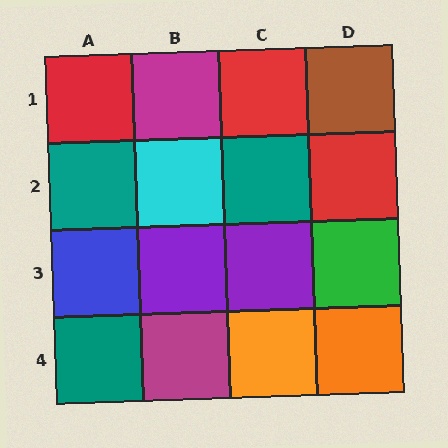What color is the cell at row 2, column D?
Red.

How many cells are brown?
1 cell is brown.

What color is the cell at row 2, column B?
Cyan.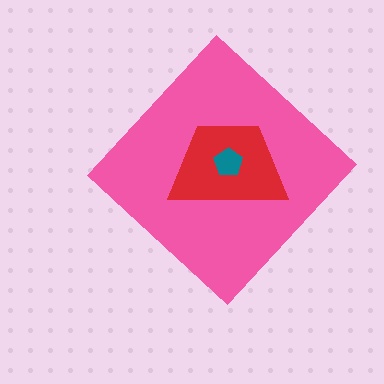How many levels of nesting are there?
3.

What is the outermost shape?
The pink diamond.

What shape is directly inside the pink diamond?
The red trapezoid.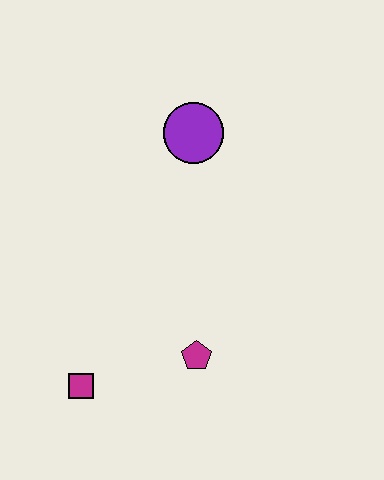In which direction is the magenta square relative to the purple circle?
The magenta square is below the purple circle.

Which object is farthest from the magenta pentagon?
The purple circle is farthest from the magenta pentagon.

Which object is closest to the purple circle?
The magenta pentagon is closest to the purple circle.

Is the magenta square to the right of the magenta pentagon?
No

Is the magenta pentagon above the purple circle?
No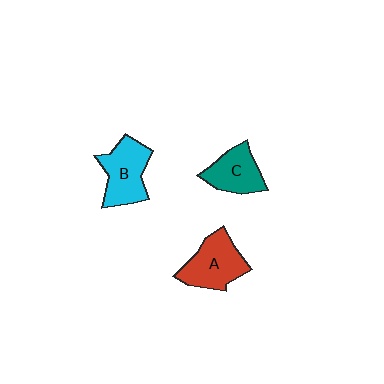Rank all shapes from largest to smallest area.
From largest to smallest: A (red), B (cyan), C (teal).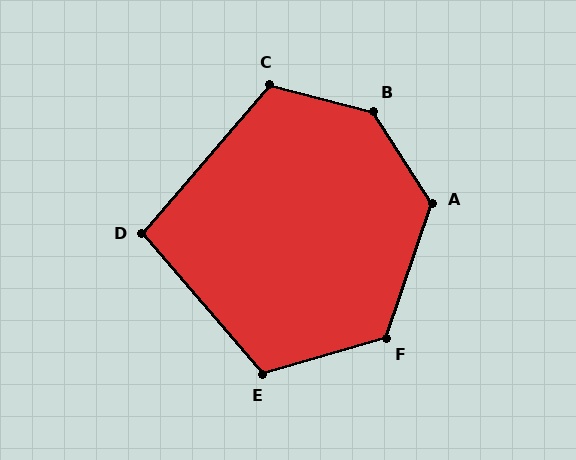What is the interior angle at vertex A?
Approximately 129 degrees (obtuse).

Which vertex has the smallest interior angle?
D, at approximately 99 degrees.